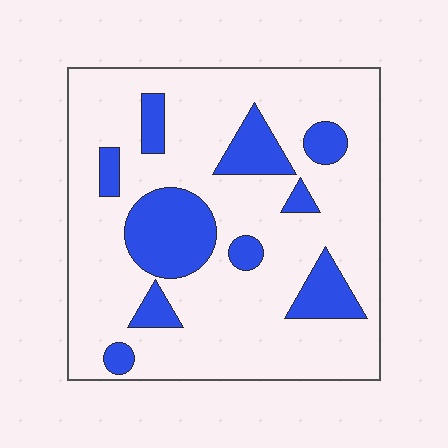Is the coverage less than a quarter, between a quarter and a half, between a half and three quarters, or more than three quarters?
Less than a quarter.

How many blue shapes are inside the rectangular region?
10.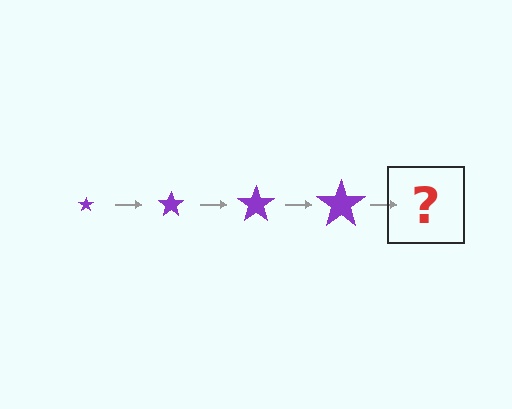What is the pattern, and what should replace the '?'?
The pattern is that the star gets progressively larger each step. The '?' should be a purple star, larger than the previous one.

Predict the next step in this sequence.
The next step is a purple star, larger than the previous one.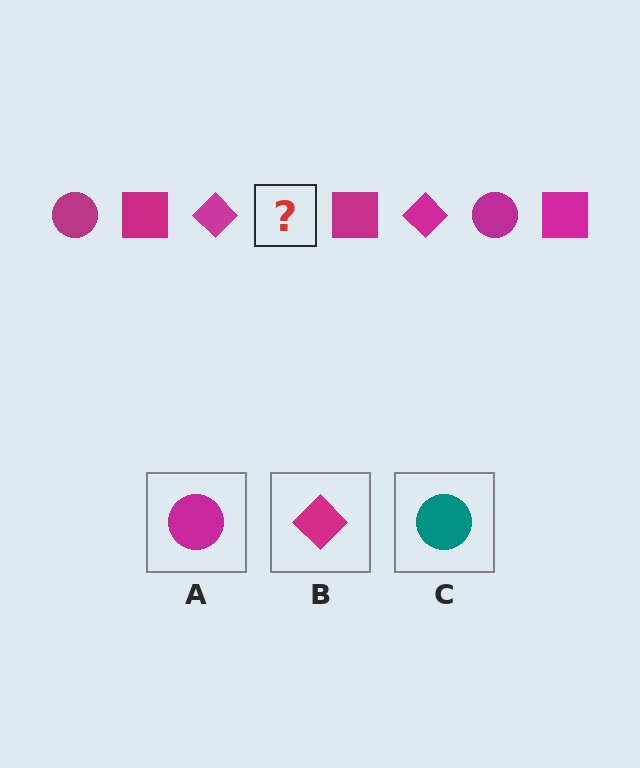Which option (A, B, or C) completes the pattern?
A.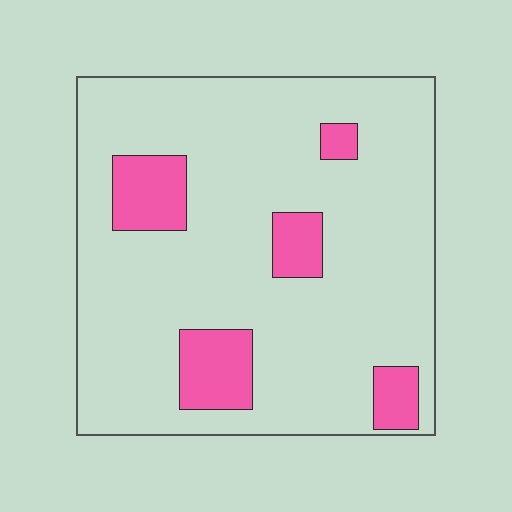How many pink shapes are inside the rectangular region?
5.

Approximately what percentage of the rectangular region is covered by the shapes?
Approximately 15%.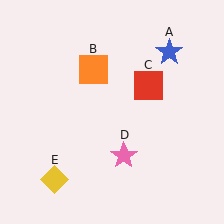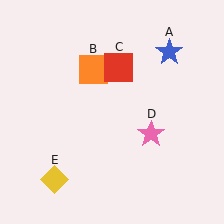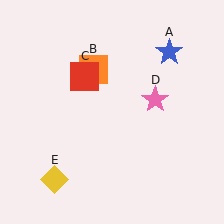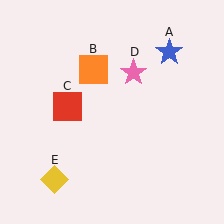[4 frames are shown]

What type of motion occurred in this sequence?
The red square (object C), pink star (object D) rotated counterclockwise around the center of the scene.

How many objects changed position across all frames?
2 objects changed position: red square (object C), pink star (object D).